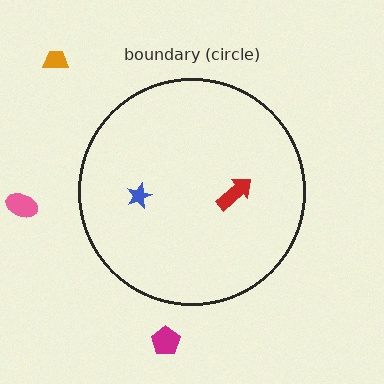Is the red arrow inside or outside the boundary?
Inside.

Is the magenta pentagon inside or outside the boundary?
Outside.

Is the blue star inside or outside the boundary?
Inside.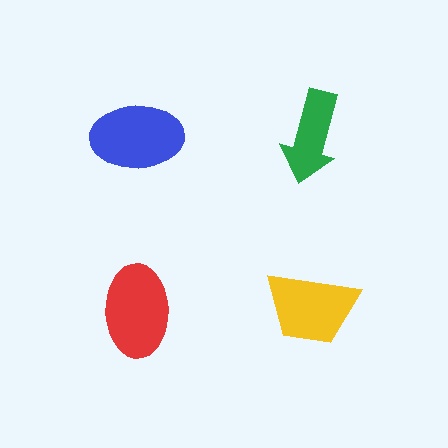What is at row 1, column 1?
A blue ellipse.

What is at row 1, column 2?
A green arrow.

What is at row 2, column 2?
A yellow trapezoid.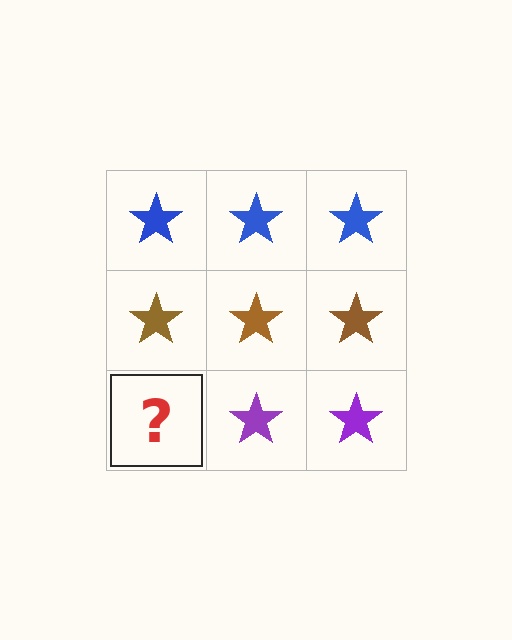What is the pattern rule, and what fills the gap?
The rule is that each row has a consistent color. The gap should be filled with a purple star.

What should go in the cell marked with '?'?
The missing cell should contain a purple star.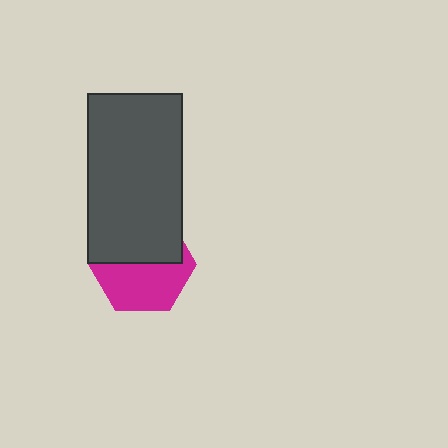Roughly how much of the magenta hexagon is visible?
About half of it is visible (roughly 53%).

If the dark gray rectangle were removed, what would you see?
You would see the complete magenta hexagon.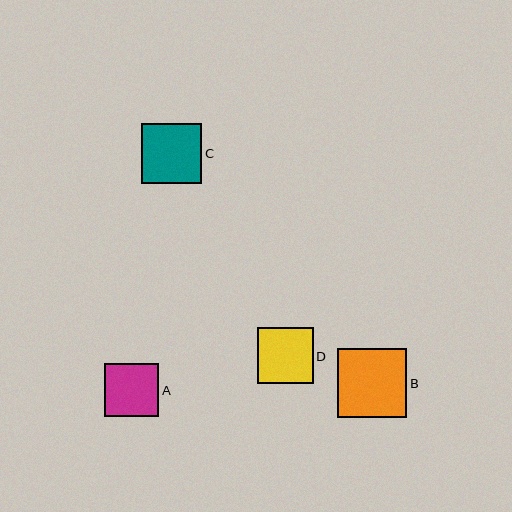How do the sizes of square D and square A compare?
Square D and square A are approximately the same size.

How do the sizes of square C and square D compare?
Square C and square D are approximately the same size.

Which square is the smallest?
Square A is the smallest with a size of approximately 54 pixels.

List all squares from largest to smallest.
From largest to smallest: B, C, D, A.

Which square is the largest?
Square B is the largest with a size of approximately 69 pixels.